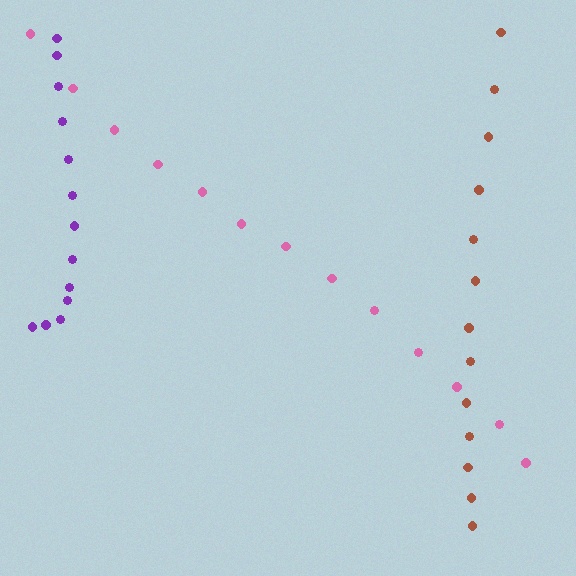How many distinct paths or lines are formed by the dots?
There are 3 distinct paths.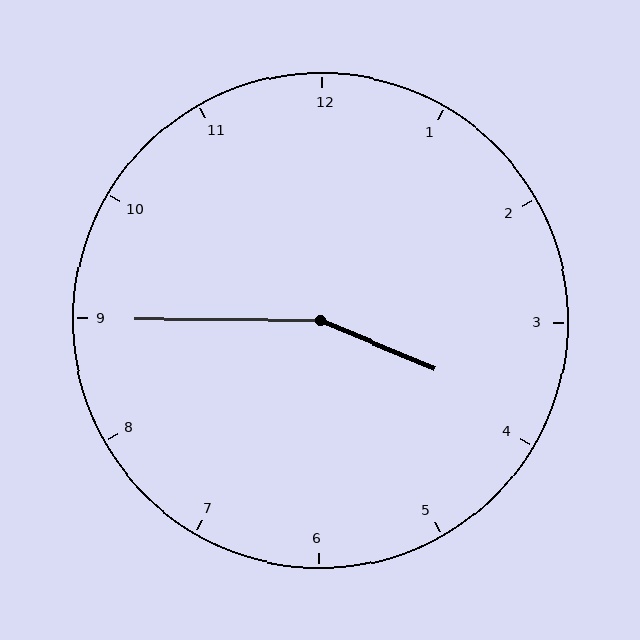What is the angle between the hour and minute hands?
Approximately 158 degrees.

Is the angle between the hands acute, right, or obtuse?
It is obtuse.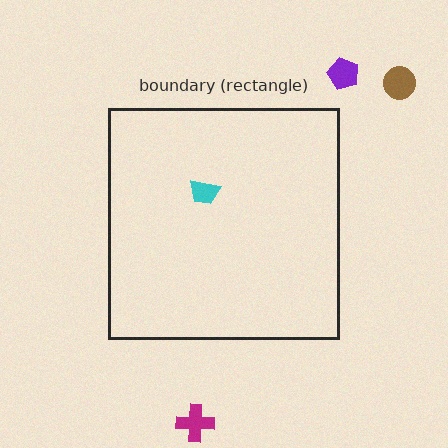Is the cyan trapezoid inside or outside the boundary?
Inside.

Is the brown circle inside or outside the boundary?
Outside.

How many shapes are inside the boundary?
1 inside, 3 outside.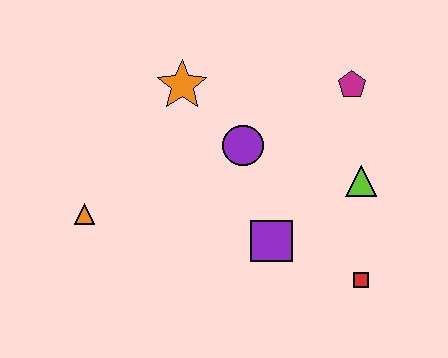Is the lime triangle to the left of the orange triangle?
No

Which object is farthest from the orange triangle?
The magenta pentagon is farthest from the orange triangle.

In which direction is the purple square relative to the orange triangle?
The purple square is to the right of the orange triangle.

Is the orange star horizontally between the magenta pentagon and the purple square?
No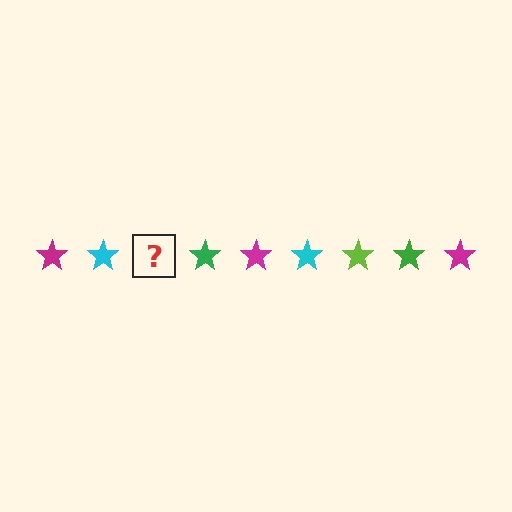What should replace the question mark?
The question mark should be replaced with a lime star.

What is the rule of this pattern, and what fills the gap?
The rule is that the pattern cycles through magenta, cyan, lime, green stars. The gap should be filled with a lime star.